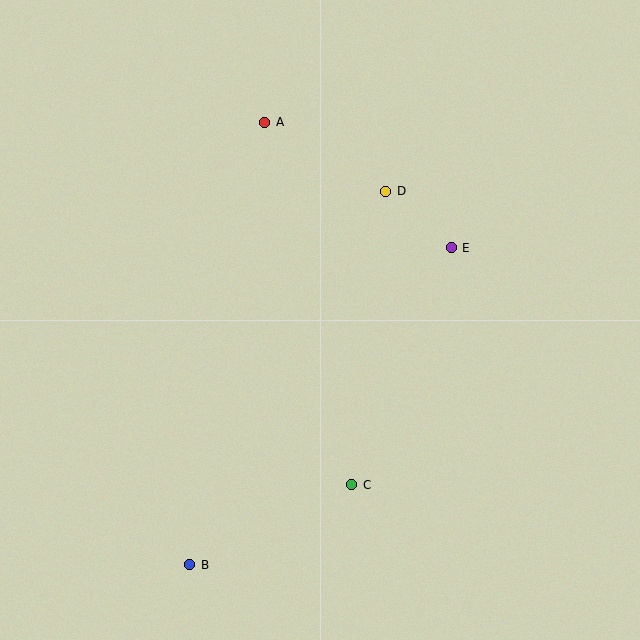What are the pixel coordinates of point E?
Point E is at (451, 248).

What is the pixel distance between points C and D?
The distance between C and D is 295 pixels.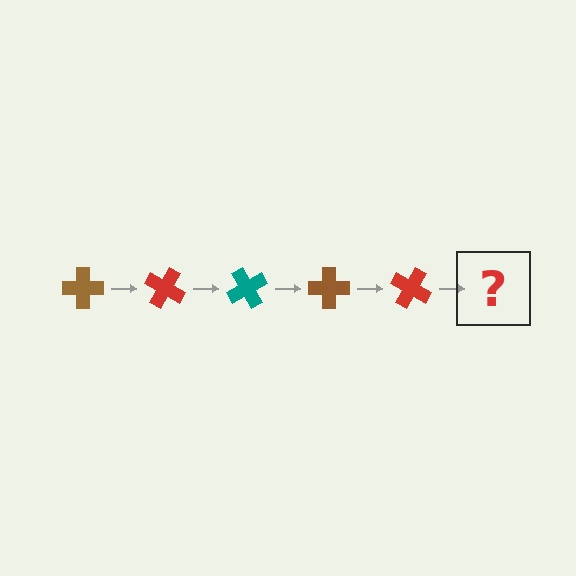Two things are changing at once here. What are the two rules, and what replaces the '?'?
The two rules are that it rotates 30 degrees each step and the color cycles through brown, red, and teal. The '?' should be a teal cross, rotated 150 degrees from the start.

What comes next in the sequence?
The next element should be a teal cross, rotated 150 degrees from the start.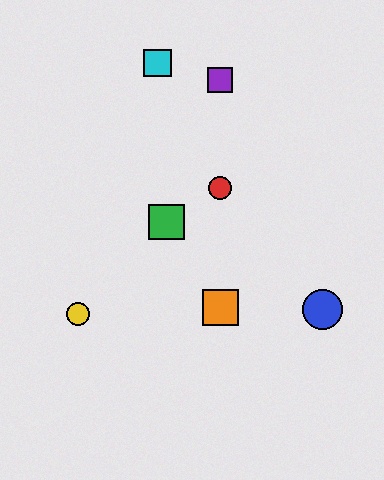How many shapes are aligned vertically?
3 shapes (the red circle, the purple square, the orange square) are aligned vertically.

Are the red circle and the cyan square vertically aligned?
No, the red circle is at x≈220 and the cyan square is at x≈157.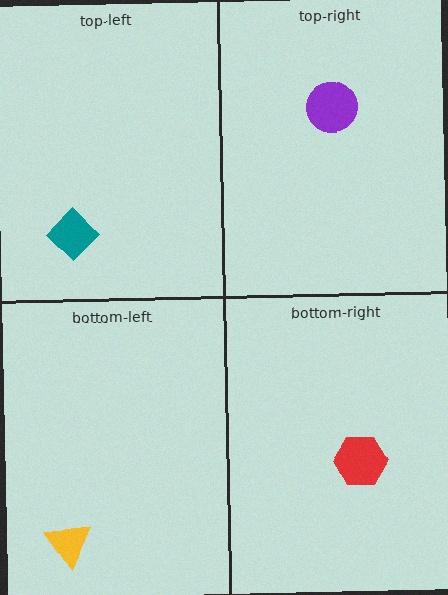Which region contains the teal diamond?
The top-left region.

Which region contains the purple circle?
The top-right region.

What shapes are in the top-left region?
The teal diamond.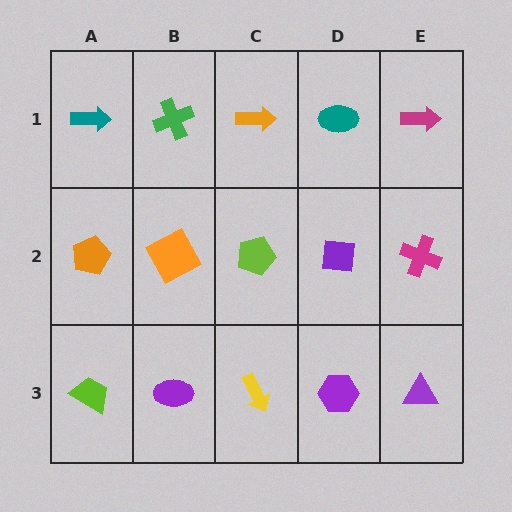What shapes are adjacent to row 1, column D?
A purple square (row 2, column D), an orange arrow (row 1, column C), a magenta arrow (row 1, column E).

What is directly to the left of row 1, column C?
A green cross.